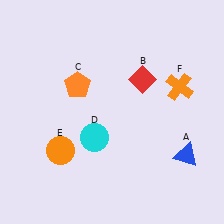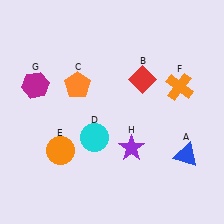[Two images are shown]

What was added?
A magenta hexagon (G), a purple star (H) were added in Image 2.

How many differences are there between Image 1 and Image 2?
There are 2 differences between the two images.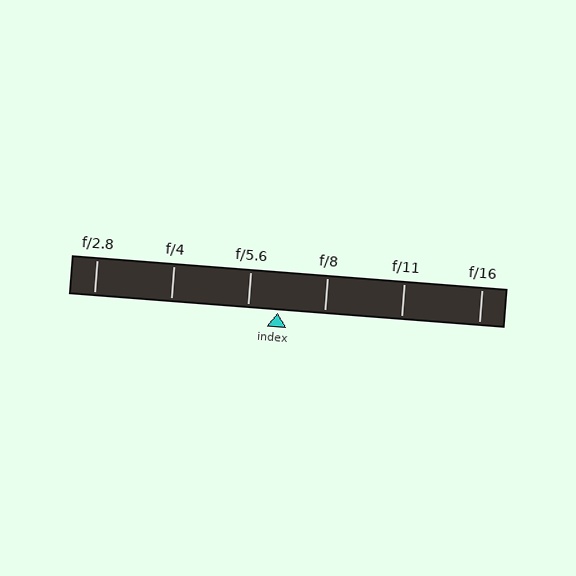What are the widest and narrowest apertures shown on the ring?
The widest aperture shown is f/2.8 and the narrowest is f/16.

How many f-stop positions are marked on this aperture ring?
There are 6 f-stop positions marked.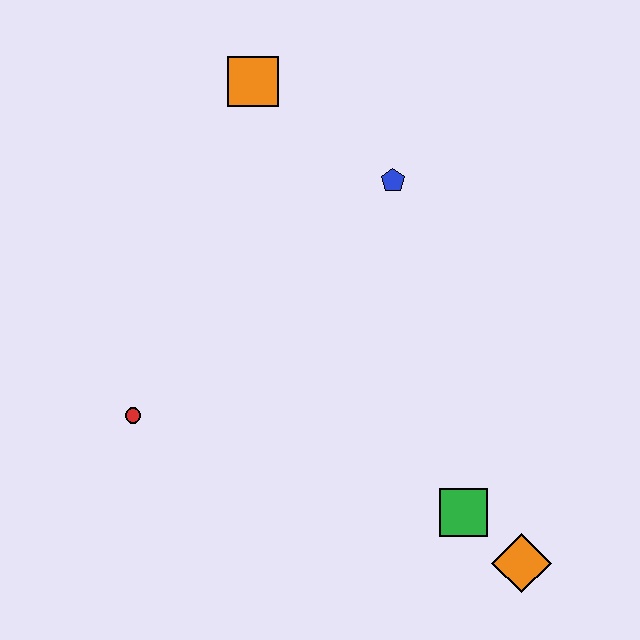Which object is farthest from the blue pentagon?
The orange diamond is farthest from the blue pentagon.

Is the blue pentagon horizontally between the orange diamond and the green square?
No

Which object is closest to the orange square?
The blue pentagon is closest to the orange square.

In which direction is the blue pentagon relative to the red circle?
The blue pentagon is to the right of the red circle.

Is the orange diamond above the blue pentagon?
No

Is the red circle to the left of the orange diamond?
Yes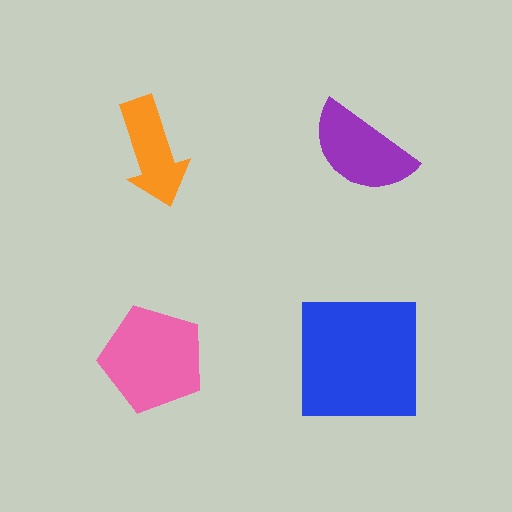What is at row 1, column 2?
A purple semicircle.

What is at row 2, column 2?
A blue square.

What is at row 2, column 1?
A pink pentagon.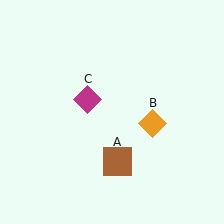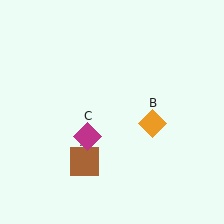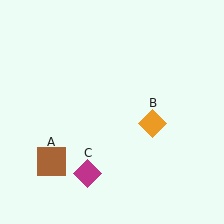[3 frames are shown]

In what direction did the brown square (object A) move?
The brown square (object A) moved left.